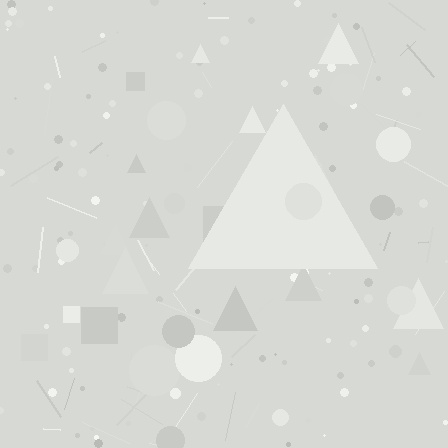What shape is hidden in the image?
A triangle is hidden in the image.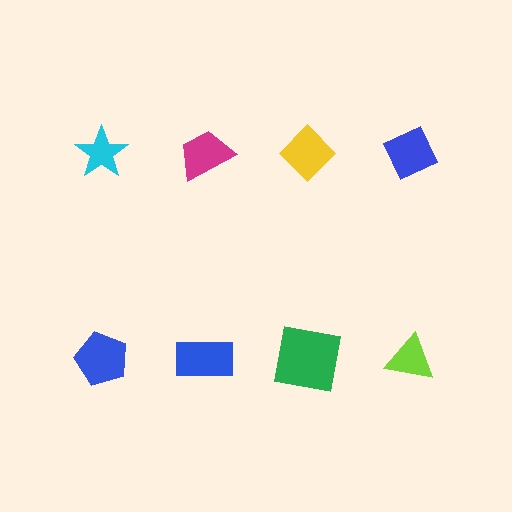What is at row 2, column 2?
A blue rectangle.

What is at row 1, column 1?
A cyan star.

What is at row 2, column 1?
A blue pentagon.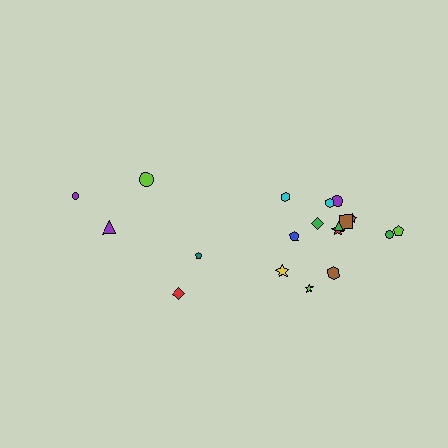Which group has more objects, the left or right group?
The right group.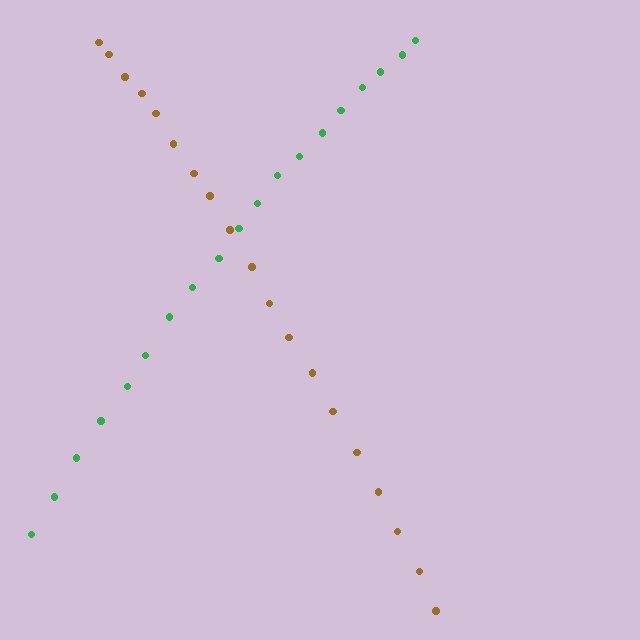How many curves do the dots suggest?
There are 2 distinct paths.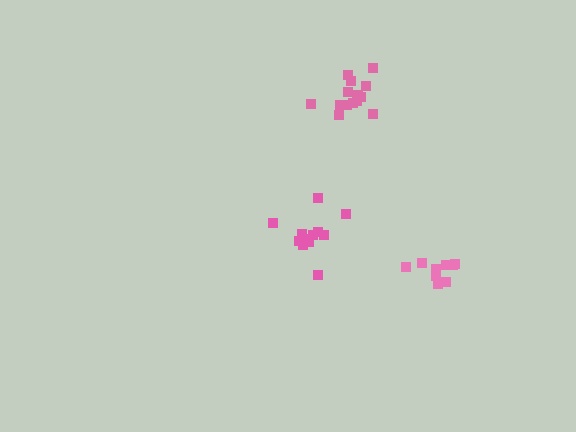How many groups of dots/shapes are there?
There are 3 groups.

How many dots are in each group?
Group 1: 14 dots, Group 2: 9 dots, Group 3: 12 dots (35 total).